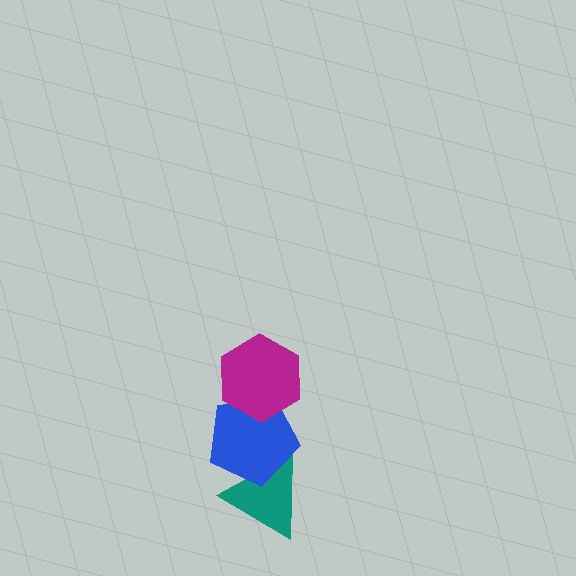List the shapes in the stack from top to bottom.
From top to bottom: the magenta hexagon, the blue pentagon, the teal triangle.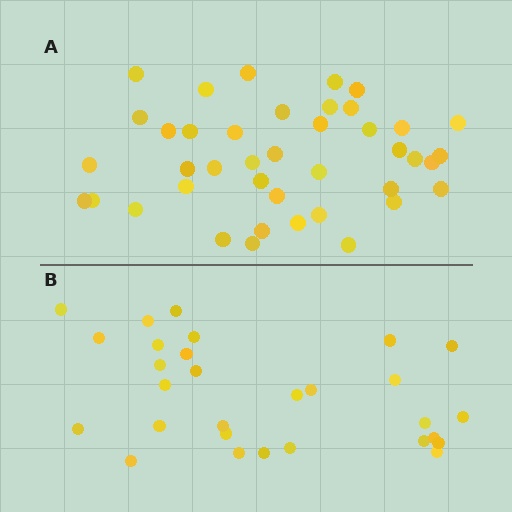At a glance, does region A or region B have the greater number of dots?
Region A (the top region) has more dots.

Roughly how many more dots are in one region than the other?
Region A has roughly 12 or so more dots than region B.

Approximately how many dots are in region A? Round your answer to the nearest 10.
About 40 dots. (The exact count is 41, which rounds to 40.)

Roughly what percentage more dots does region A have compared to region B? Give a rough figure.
About 40% more.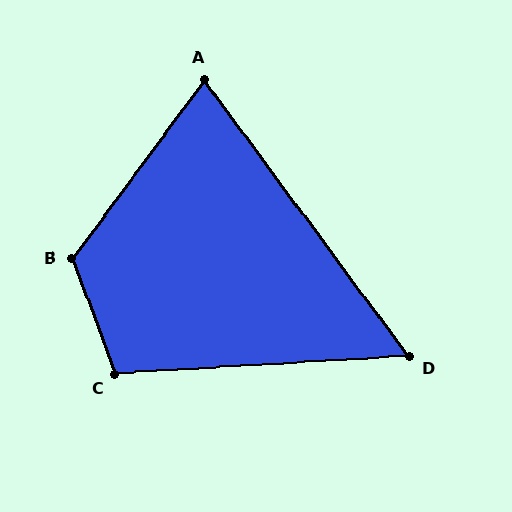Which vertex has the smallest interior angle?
D, at approximately 57 degrees.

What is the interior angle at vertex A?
Approximately 73 degrees (acute).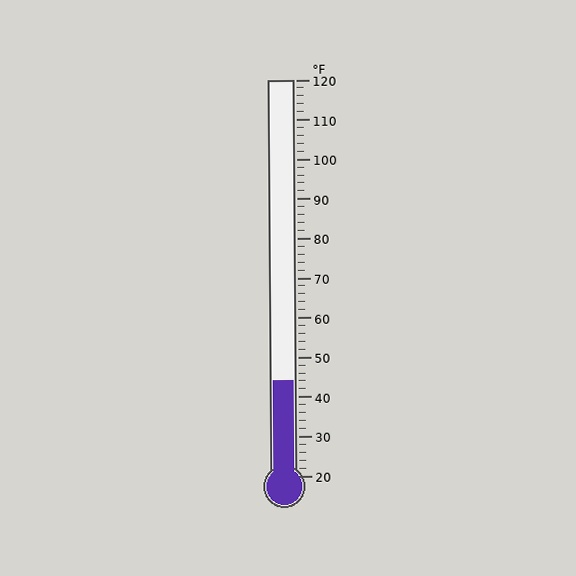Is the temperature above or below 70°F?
The temperature is below 70°F.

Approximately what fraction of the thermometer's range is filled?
The thermometer is filled to approximately 25% of its range.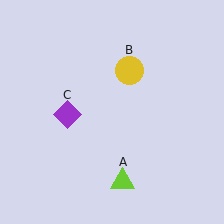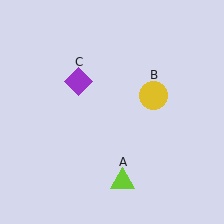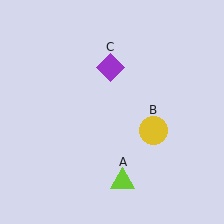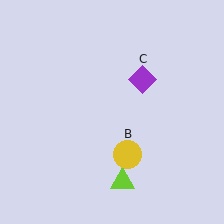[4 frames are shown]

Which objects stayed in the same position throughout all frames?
Lime triangle (object A) remained stationary.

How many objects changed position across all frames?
2 objects changed position: yellow circle (object B), purple diamond (object C).